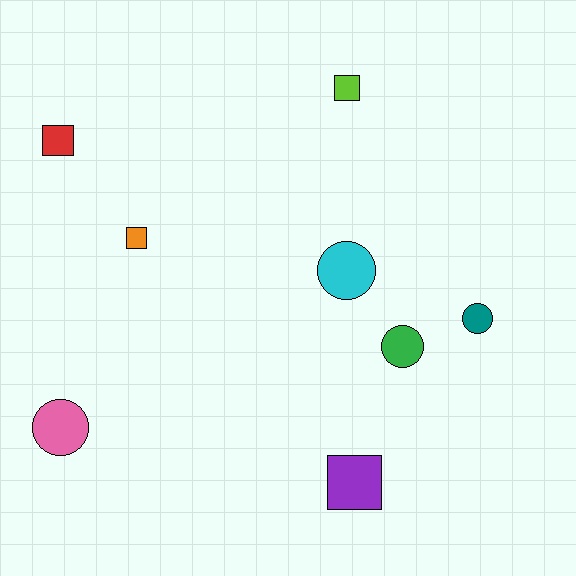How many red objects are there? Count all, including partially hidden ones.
There is 1 red object.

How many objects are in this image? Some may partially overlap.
There are 8 objects.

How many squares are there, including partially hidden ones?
There are 4 squares.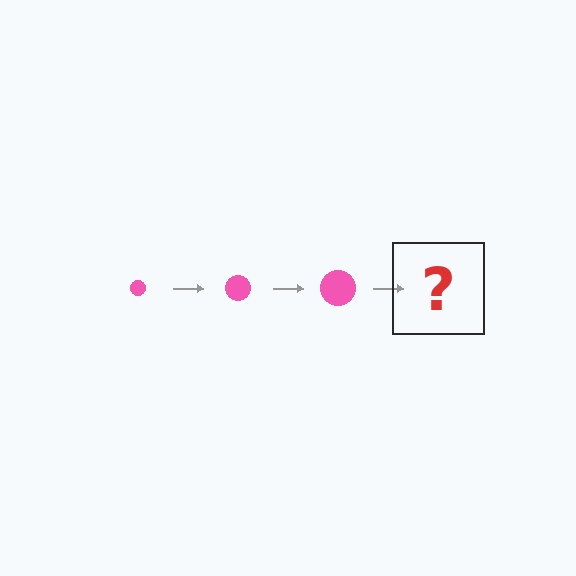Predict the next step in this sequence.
The next step is a pink circle, larger than the previous one.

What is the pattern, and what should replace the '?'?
The pattern is that the circle gets progressively larger each step. The '?' should be a pink circle, larger than the previous one.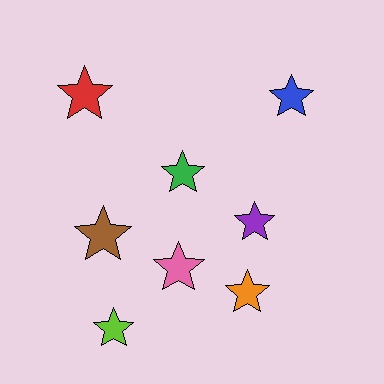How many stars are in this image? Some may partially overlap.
There are 8 stars.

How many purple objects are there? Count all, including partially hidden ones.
There is 1 purple object.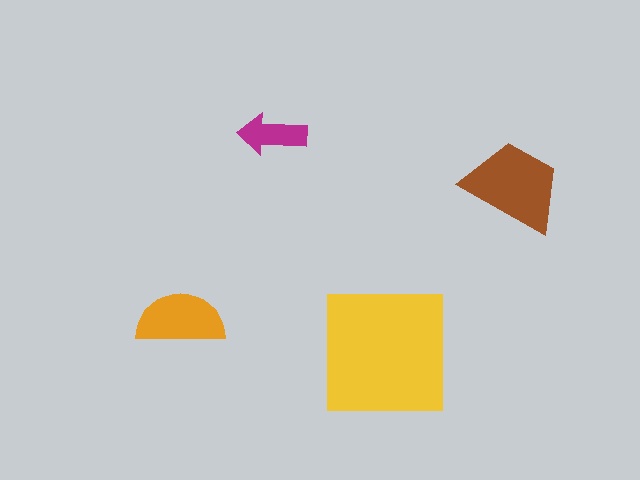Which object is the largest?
The yellow square.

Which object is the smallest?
The magenta arrow.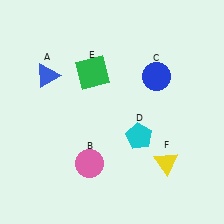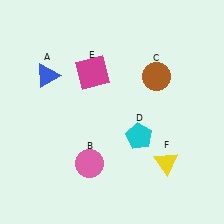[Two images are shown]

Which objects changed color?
C changed from blue to brown. E changed from green to magenta.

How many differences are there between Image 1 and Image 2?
There are 2 differences between the two images.